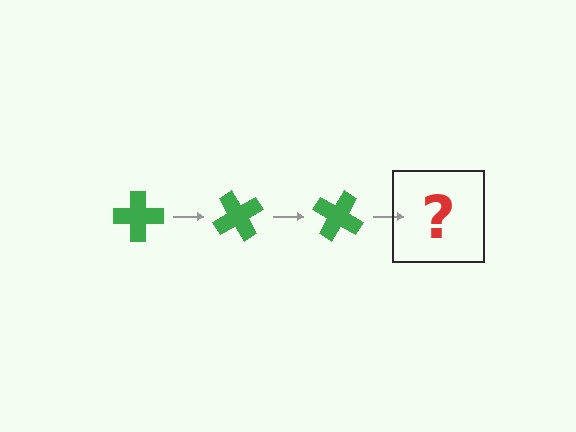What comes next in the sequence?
The next element should be a green cross rotated 180 degrees.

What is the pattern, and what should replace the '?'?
The pattern is that the cross rotates 60 degrees each step. The '?' should be a green cross rotated 180 degrees.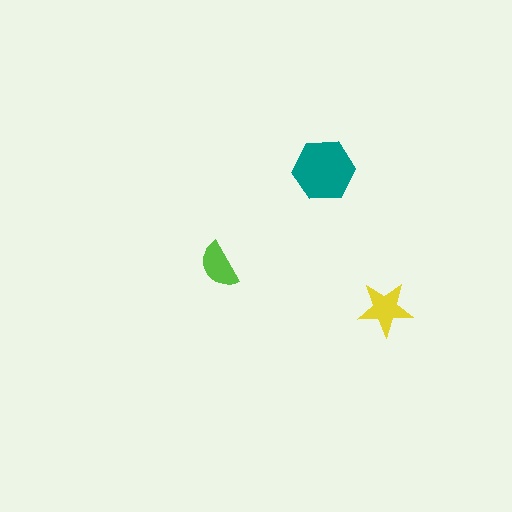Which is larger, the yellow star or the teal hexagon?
The teal hexagon.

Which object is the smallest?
The lime semicircle.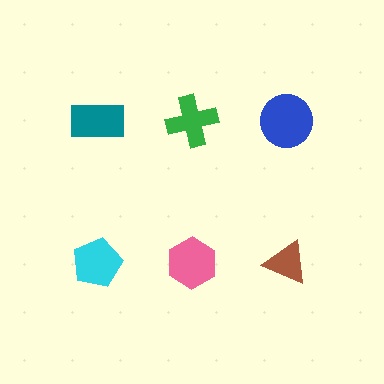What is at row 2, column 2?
A pink hexagon.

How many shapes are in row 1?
3 shapes.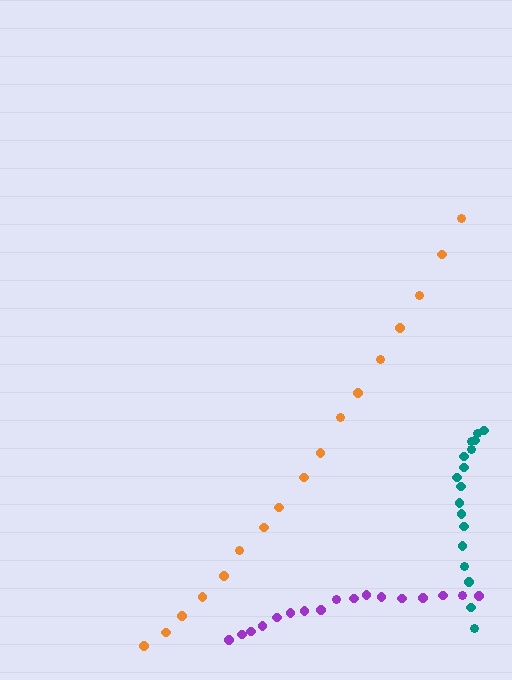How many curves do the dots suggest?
There are 3 distinct paths.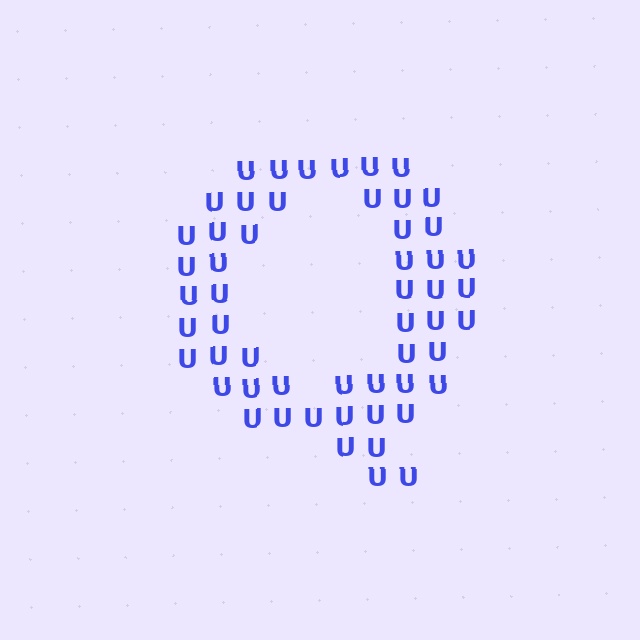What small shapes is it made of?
It is made of small letter U's.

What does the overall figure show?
The overall figure shows the letter Q.